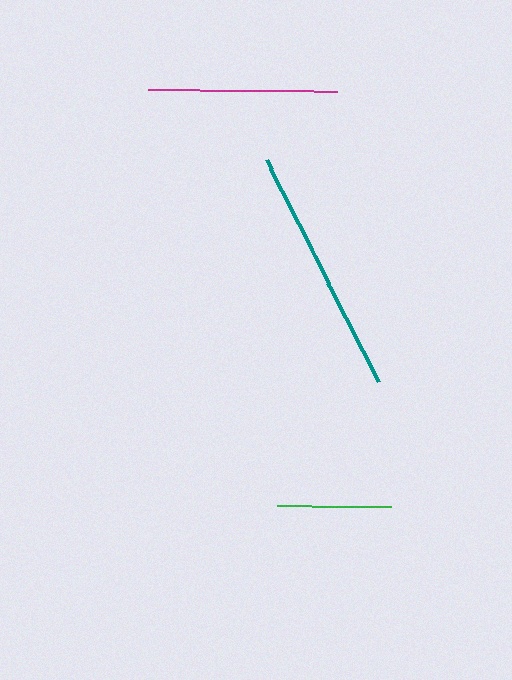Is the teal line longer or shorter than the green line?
The teal line is longer than the green line.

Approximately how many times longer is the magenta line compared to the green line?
The magenta line is approximately 1.7 times the length of the green line.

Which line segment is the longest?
The teal line is the longest at approximately 248 pixels.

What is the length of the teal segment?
The teal segment is approximately 248 pixels long.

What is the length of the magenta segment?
The magenta segment is approximately 189 pixels long.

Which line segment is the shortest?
The green line is the shortest at approximately 114 pixels.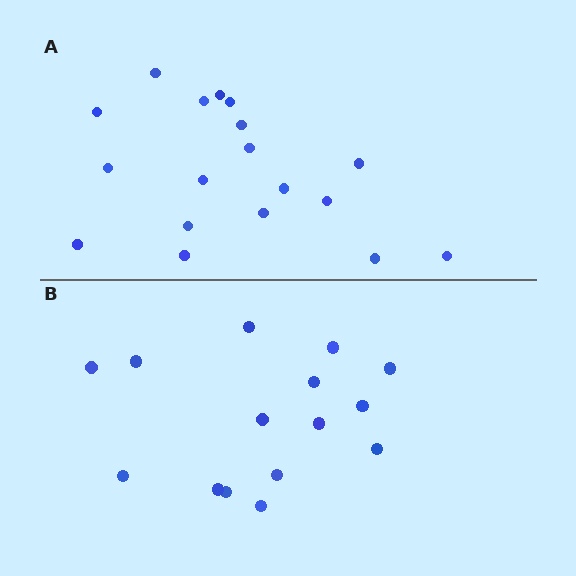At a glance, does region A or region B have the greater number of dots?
Region A (the top region) has more dots.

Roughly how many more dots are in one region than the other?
Region A has just a few more — roughly 2 or 3 more dots than region B.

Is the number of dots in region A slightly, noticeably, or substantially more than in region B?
Region A has only slightly more — the two regions are fairly close. The ratio is roughly 1.2 to 1.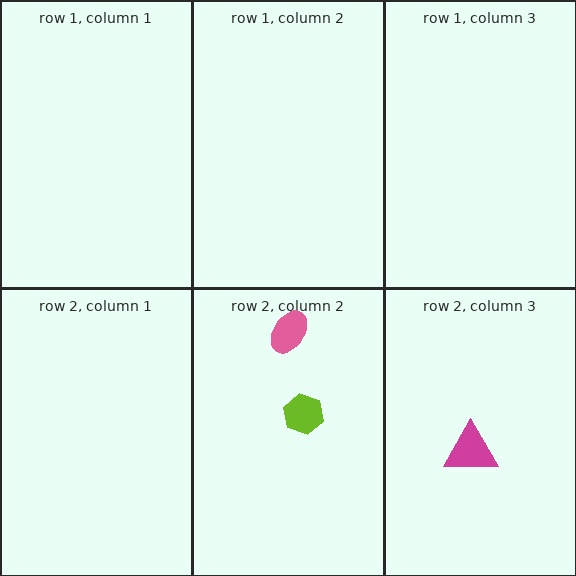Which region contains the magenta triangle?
The row 2, column 3 region.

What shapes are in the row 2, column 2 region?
The pink ellipse, the lime hexagon.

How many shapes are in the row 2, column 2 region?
2.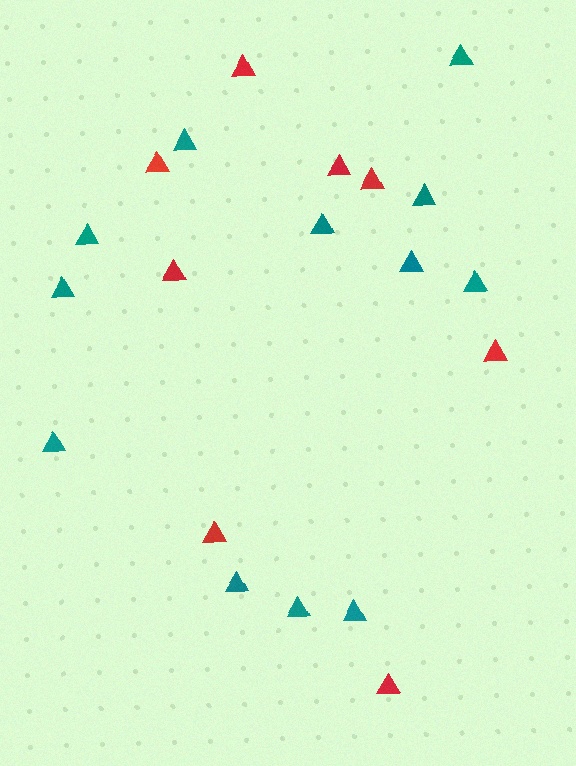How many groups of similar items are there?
There are 2 groups: one group of red triangles (8) and one group of teal triangles (12).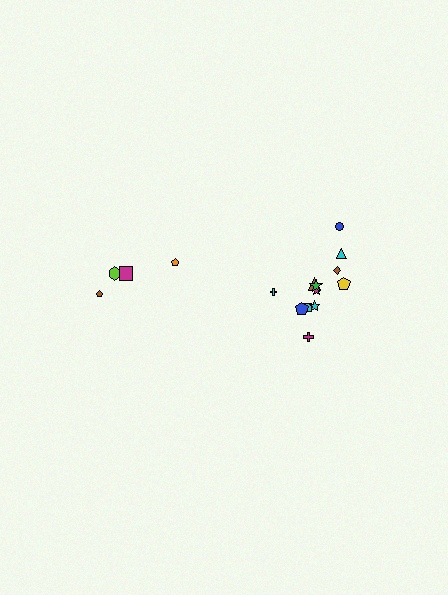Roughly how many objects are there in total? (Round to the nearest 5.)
Roughly 15 objects in total.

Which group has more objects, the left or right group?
The right group.